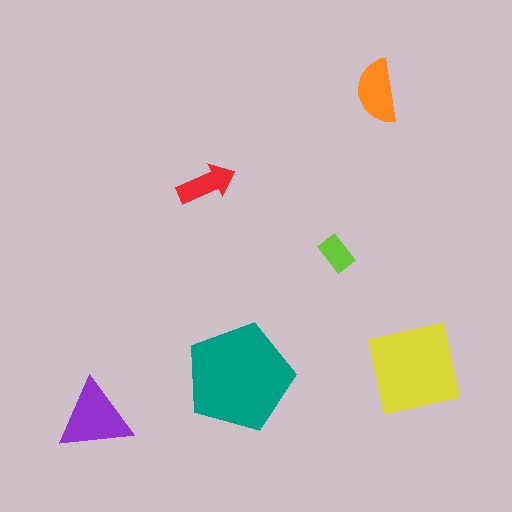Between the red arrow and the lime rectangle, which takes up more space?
The red arrow.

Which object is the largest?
The teal pentagon.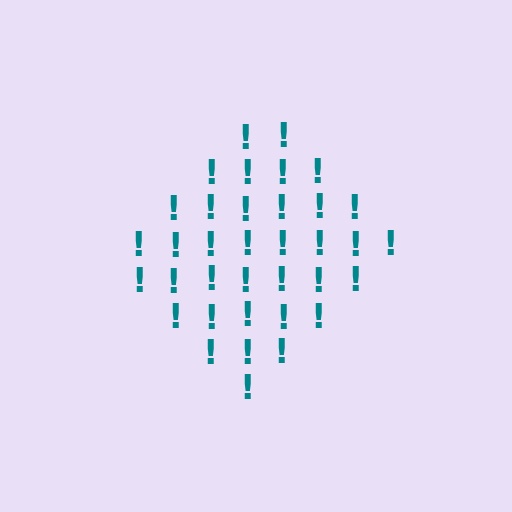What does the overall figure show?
The overall figure shows a diamond.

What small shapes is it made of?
It is made of small exclamation marks.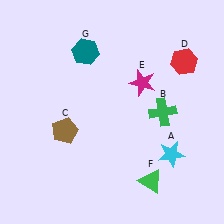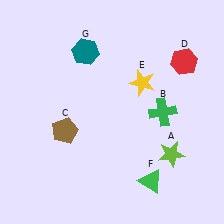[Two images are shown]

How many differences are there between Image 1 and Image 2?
There are 2 differences between the two images.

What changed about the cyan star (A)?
In Image 1, A is cyan. In Image 2, it changed to lime.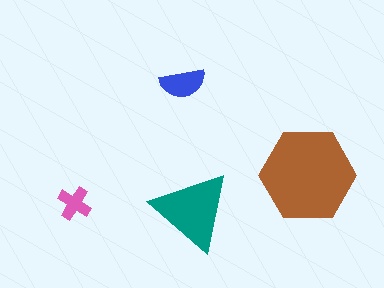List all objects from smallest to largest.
The pink cross, the blue semicircle, the teal triangle, the brown hexagon.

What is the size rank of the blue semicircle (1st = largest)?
3rd.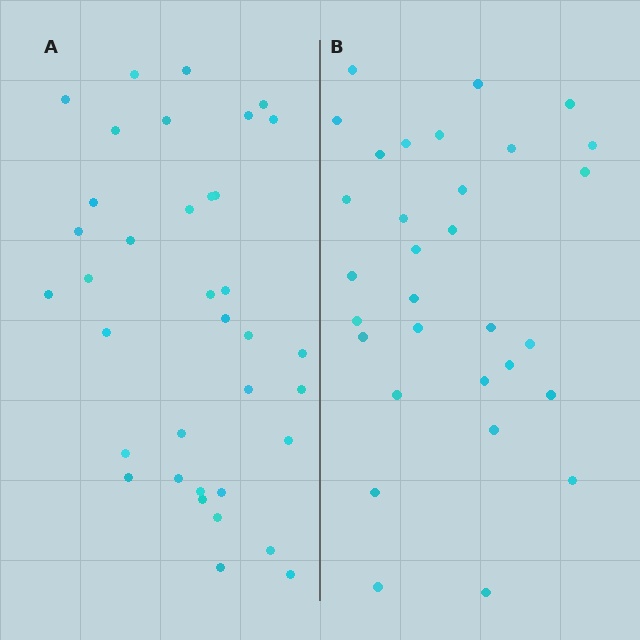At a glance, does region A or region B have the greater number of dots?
Region A (the left region) has more dots.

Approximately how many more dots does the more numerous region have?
Region A has about 5 more dots than region B.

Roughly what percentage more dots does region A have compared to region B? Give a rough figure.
About 15% more.